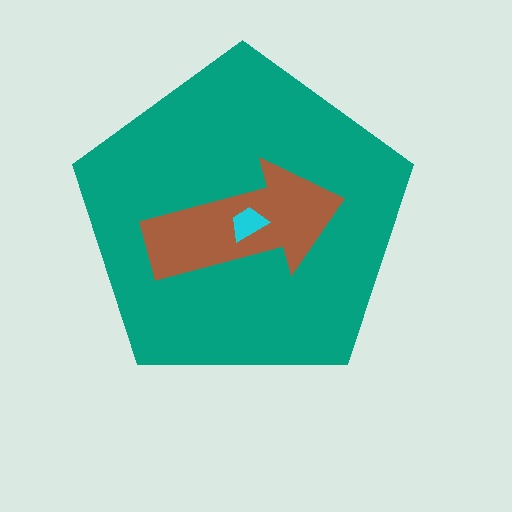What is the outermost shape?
The teal pentagon.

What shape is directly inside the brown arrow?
The cyan trapezoid.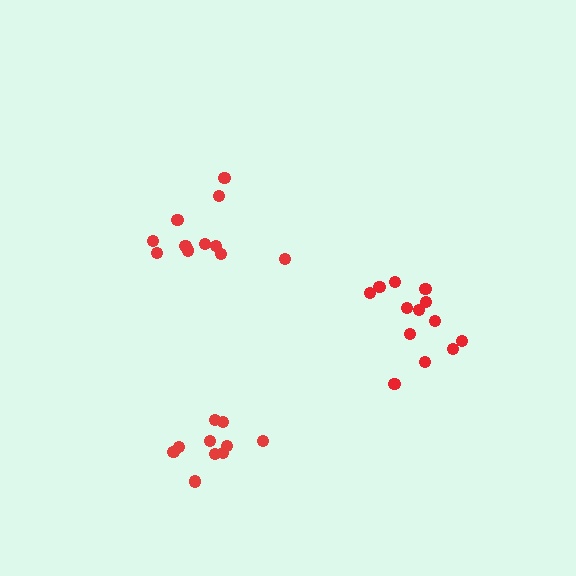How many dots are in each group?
Group 1: 13 dots, Group 2: 10 dots, Group 3: 11 dots (34 total).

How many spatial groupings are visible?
There are 3 spatial groupings.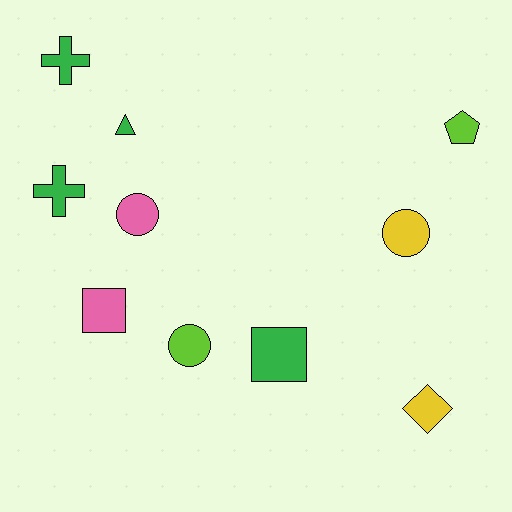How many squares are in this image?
There are 2 squares.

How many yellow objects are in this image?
There are 2 yellow objects.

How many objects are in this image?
There are 10 objects.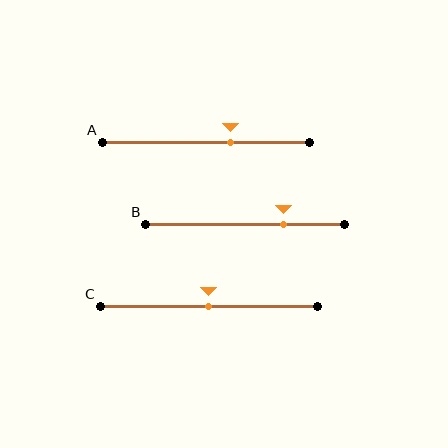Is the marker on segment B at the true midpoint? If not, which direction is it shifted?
No, the marker on segment B is shifted to the right by about 19% of the segment length.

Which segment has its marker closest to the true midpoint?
Segment C has its marker closest to the true midpoint.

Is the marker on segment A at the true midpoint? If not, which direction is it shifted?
No, the marker on segment A is shifted to the right by about 12% of the segment length.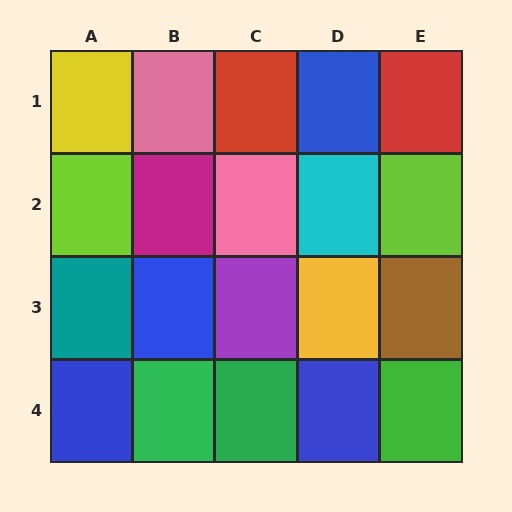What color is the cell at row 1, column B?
Pink.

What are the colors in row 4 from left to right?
Blue, green, green, blue, green.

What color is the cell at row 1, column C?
Red.